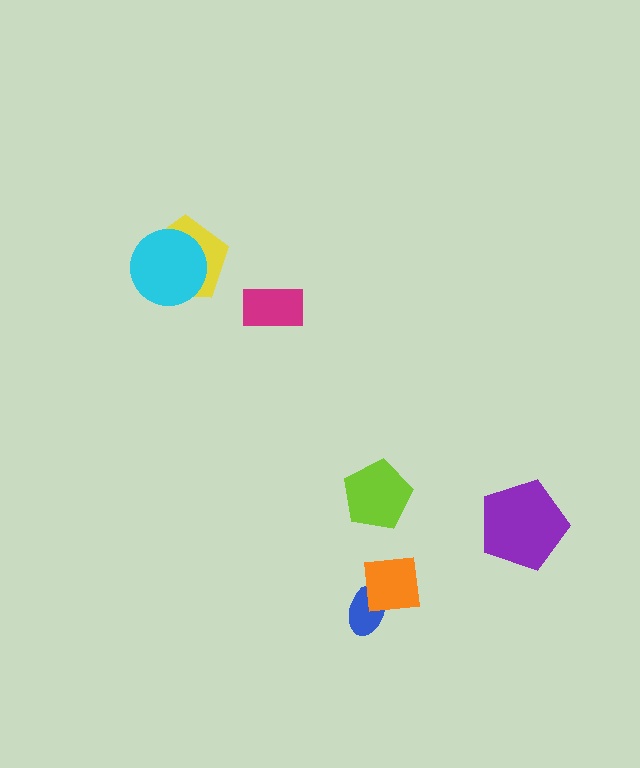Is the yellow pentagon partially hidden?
Yes, it is partially covered by another shape.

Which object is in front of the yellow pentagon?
The cyan circle is in front of the yellow pentagon.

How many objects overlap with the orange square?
1 object overlaps with the orange square.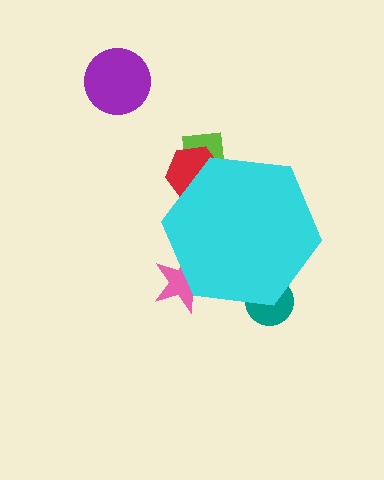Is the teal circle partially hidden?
Yes, the teal circle is partially hidden behind the cyan hexagon.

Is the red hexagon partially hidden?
Yes, the red hexagon is partially hidden behind the cyan hexagon.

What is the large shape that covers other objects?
A cyan hexagon.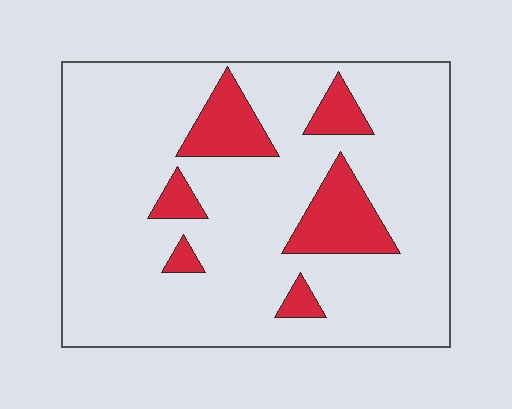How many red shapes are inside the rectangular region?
6.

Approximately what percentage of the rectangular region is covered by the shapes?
Approximately 15%.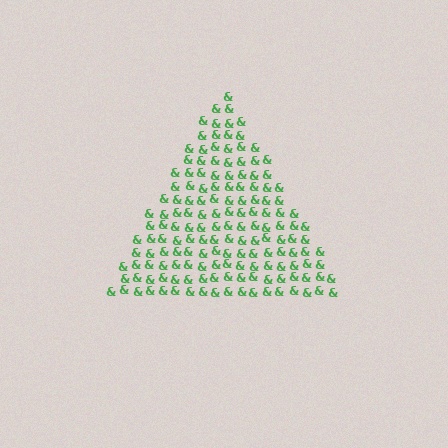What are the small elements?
The small elements are ampersands.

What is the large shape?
The large shape is a triangle.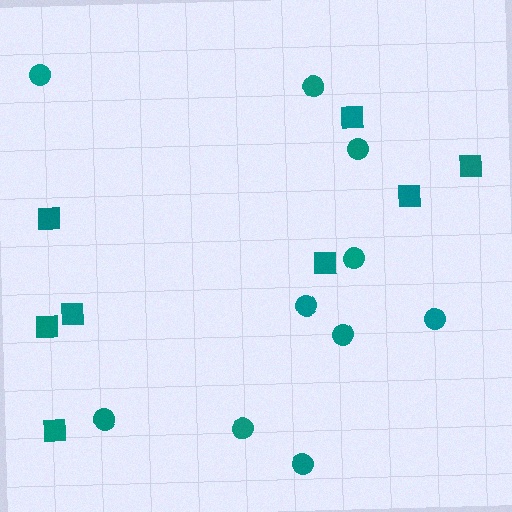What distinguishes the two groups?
There are 2 groups: one group of circles (10) and one group of squares (8).